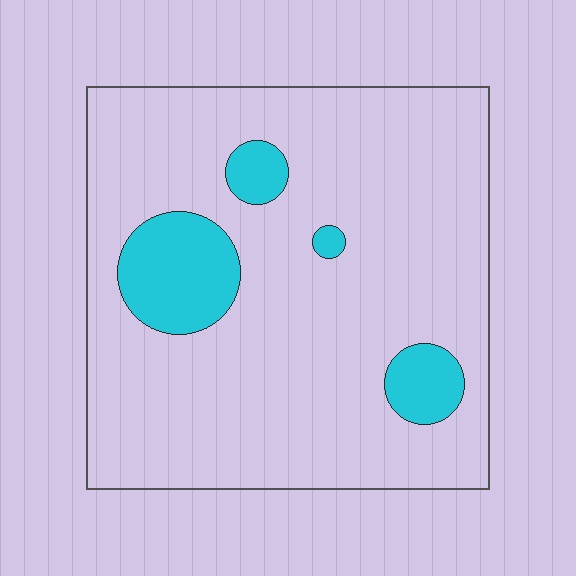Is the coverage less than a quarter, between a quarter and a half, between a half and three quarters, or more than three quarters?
Less than a quarter.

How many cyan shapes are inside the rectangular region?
4.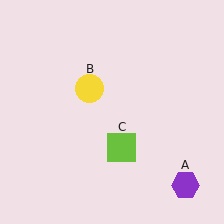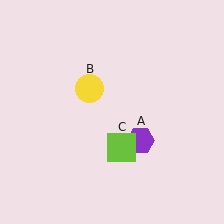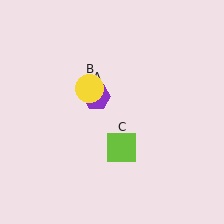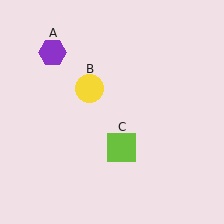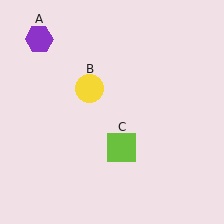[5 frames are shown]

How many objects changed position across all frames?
1 object changed position: purple hexagon (object A).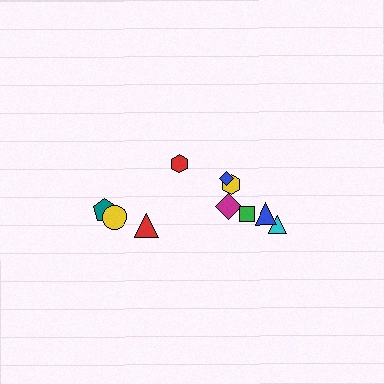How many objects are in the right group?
There are 6 objects.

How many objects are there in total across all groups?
There are 10 objects.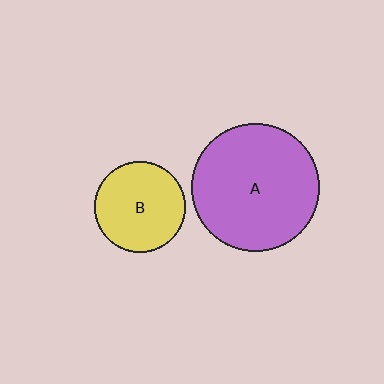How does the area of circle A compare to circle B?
Approximately 2.0 times.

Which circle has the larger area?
Circle A (purple).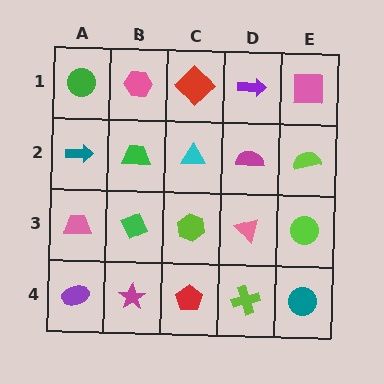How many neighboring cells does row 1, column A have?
2.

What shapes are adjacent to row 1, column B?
A green trapezoid (row 2, column B), a green circle (row 1, column A), a red diamond (row 1, column C).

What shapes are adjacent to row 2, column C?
A red diamond (row 1, column C), a lime hexagon (row 3, column C), a green trapezoid (row 2, column B), a magenta semicircle (row 2, column D).